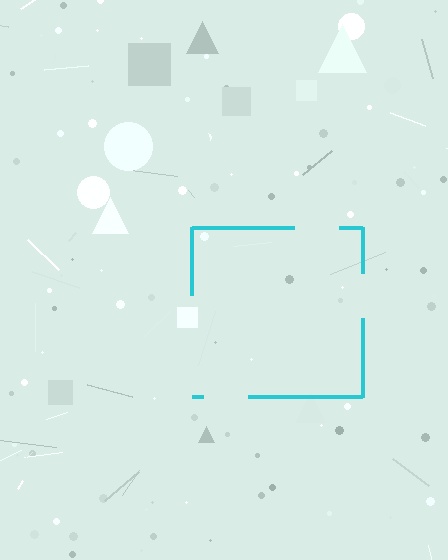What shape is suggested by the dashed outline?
The dashed outline suggests a square.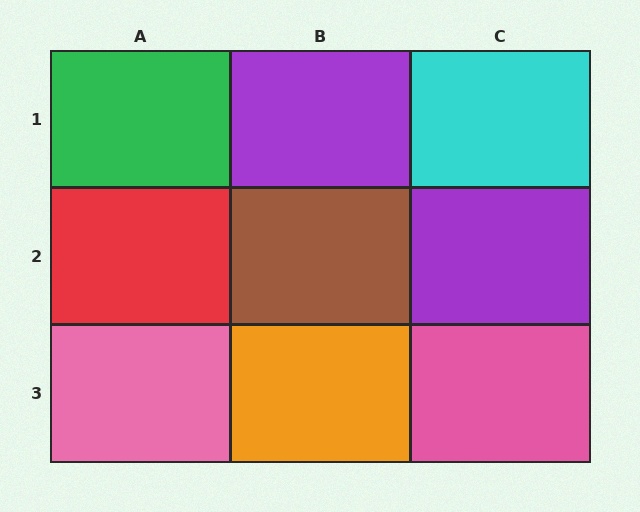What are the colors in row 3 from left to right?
Pink, orange, pink.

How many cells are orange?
1 cell is orange.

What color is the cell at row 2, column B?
Brown.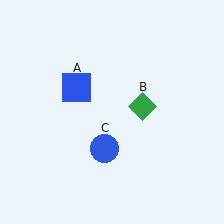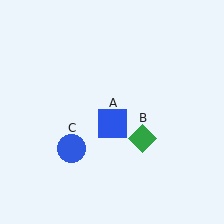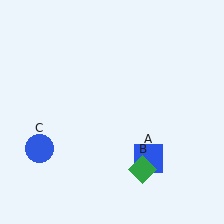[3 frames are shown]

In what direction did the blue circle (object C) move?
The blue circle (object C) moved left.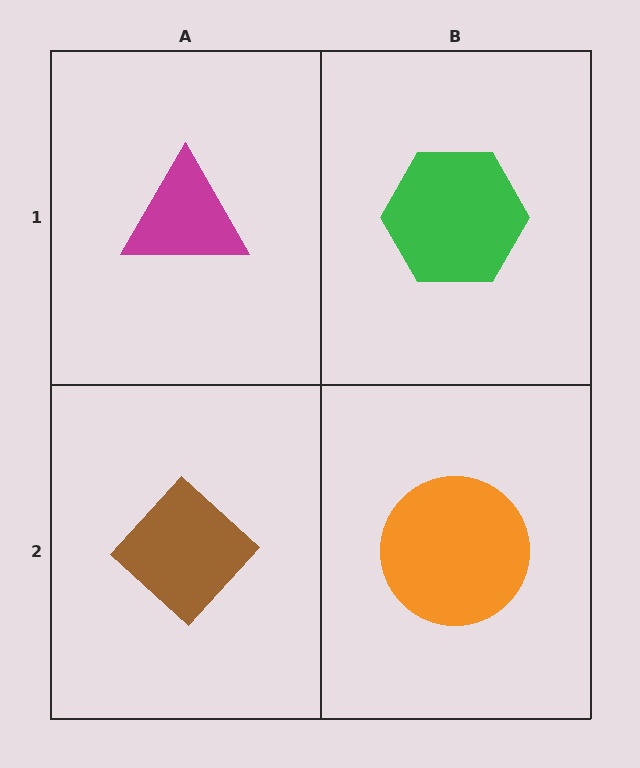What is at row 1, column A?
A magenta triangle.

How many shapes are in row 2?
2 shapes.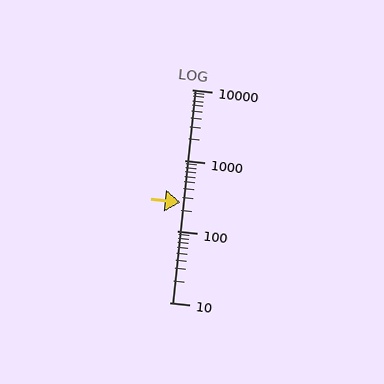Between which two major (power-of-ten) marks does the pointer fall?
The pointer is between 100 and 1000.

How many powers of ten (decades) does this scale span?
The scale spans 3 decades, from 10 to 10000.